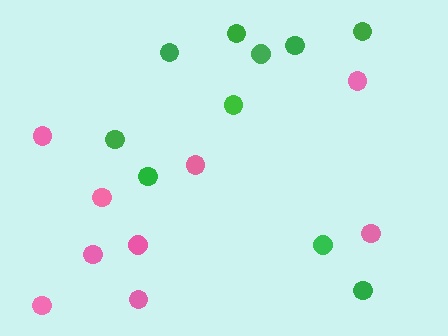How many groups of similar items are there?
There are 2 groups: one group of pink circles (9) and one group of green circles (10).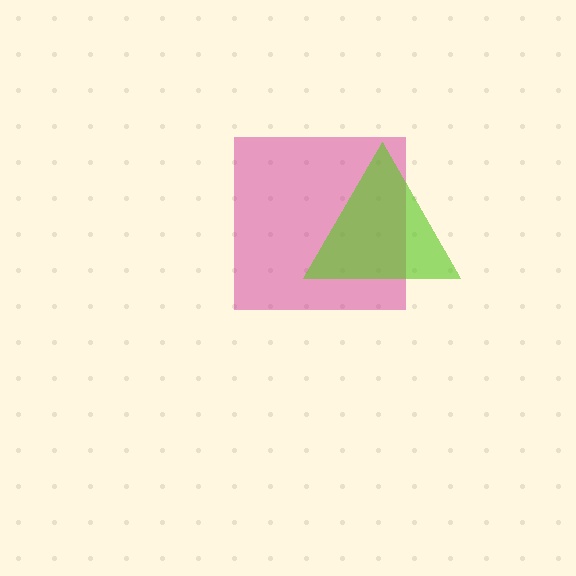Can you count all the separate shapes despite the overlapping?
Yes, there are 2 separate shapes.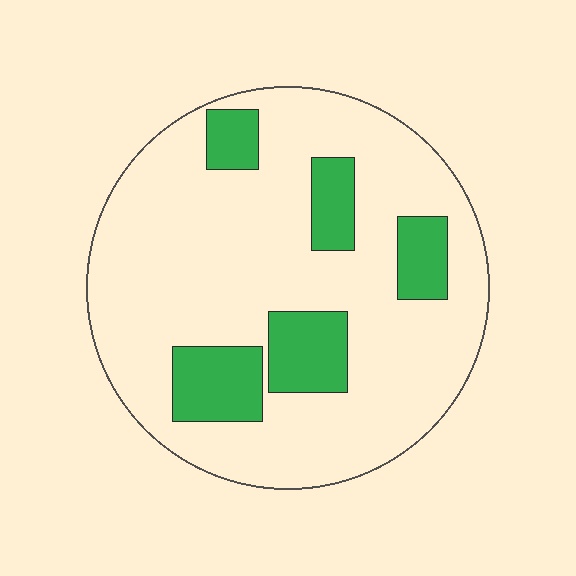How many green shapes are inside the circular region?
5.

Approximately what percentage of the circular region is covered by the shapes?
Approximately 20%.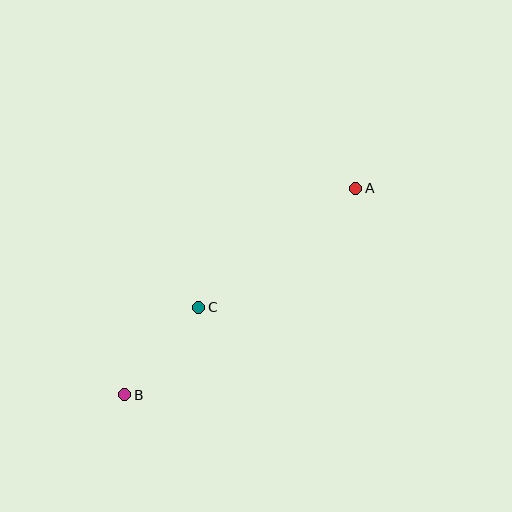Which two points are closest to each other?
Points B and C are closest to each other.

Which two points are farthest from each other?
Points A and B are farthest from each other.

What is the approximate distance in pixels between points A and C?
The distance between A and C is approximately 197 pixels.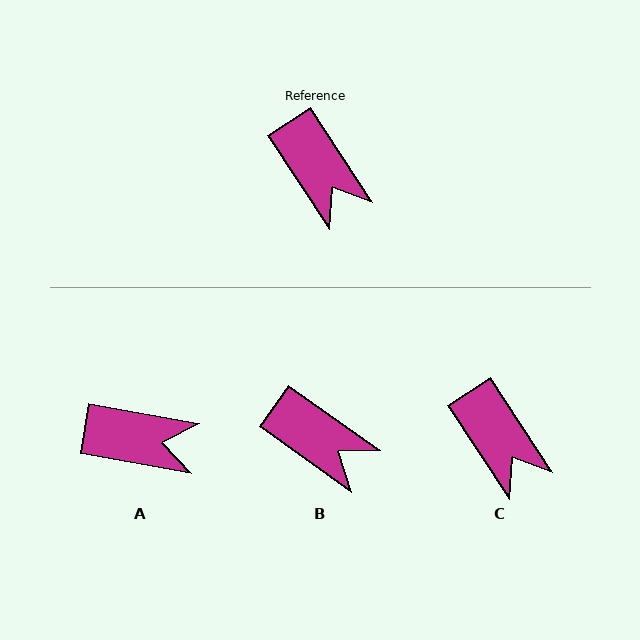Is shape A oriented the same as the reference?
No, it is off by about 47 degrees.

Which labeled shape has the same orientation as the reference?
C.